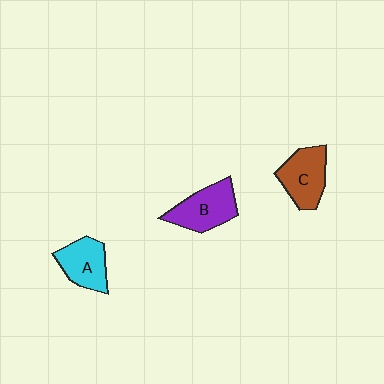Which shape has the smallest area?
Shape A (cyan).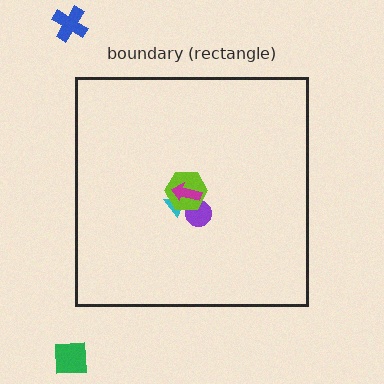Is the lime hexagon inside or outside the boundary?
Inside.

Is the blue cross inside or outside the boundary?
Outside.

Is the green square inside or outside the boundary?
Outside.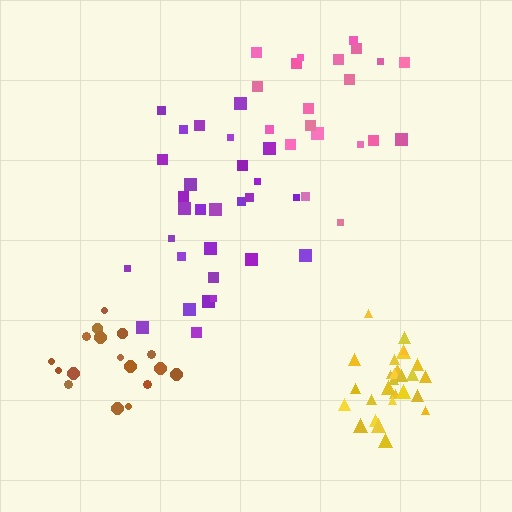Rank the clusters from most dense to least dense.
yellow, brown, purple, pink.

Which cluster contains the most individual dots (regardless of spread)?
Purple (30).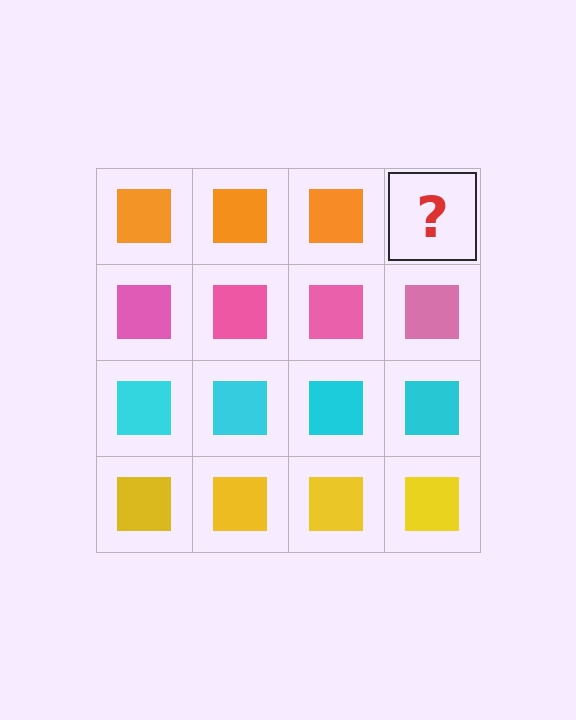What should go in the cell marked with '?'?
The missing cell should contain an orange square.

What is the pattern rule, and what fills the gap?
The rule is that each row has a consistent color. The gap should be filled with an orange square.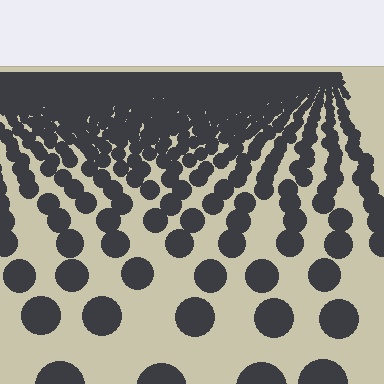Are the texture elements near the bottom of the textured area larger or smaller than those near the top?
Larger. Near the bottom, elements are closer to the viewer and appear at a bigger on-screen size.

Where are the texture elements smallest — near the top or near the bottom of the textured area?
Near the top.